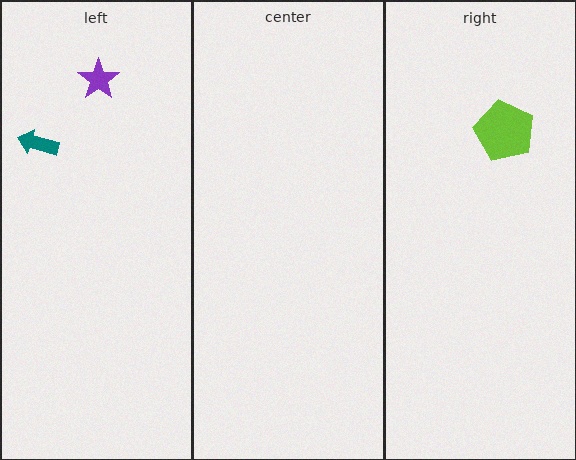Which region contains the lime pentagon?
The right region.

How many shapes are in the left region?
2.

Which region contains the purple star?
The left region.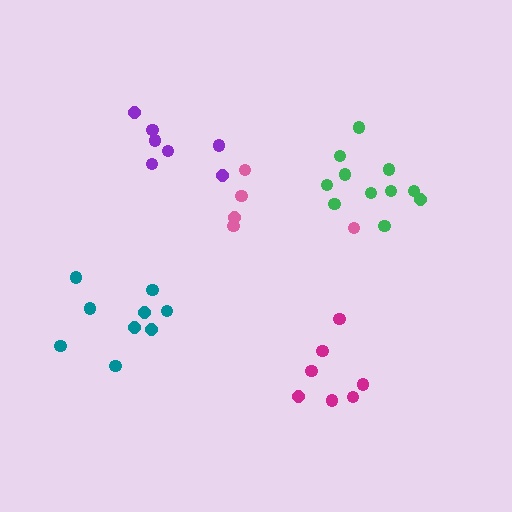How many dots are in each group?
Group 1: 7 dots, Group 2: 9 dots, Group 3: 5 dots, Group 4: 7 dots, Group 5: 11 dots (39 total).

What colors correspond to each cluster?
The clusters are colored: magenta, teal, pink, purple, green.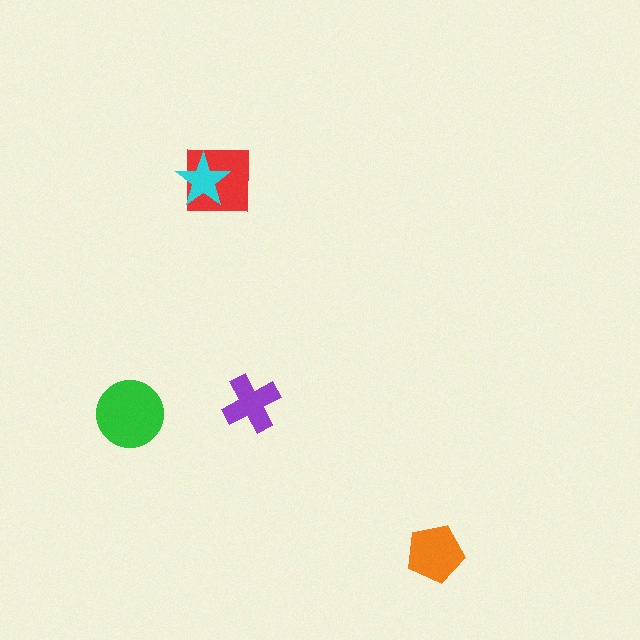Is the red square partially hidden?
Yes, it is partially covered by another shape.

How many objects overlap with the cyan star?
1 object overlaps with the cyan star.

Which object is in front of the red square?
The cyan star is in front of the red square.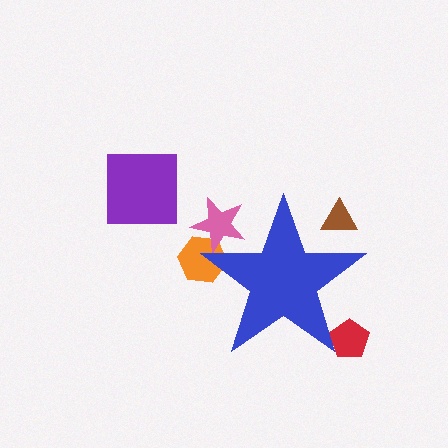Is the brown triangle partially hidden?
Yes, the brown triangle is partially hidden behind the blue star.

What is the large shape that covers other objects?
A blue star.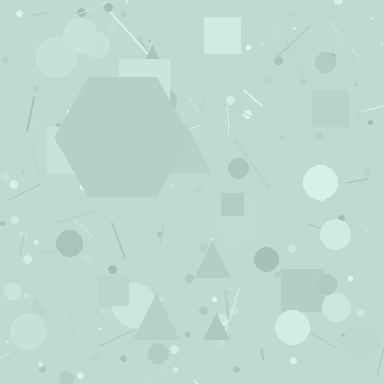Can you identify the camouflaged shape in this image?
The camouflaged shape is a hexagon.